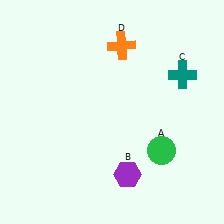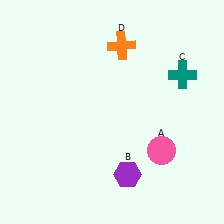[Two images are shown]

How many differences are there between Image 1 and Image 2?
There is 1 difference between the two images.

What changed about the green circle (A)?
In Image 1, A is green. In Image 2, it changed to pink.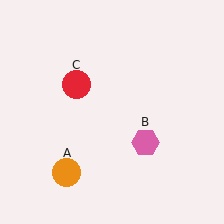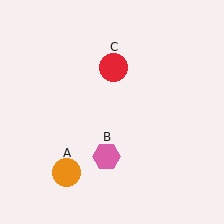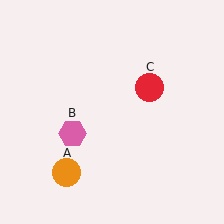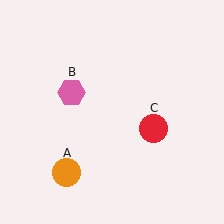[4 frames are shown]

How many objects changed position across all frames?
2 objects changed position: pink hexagon (object B), red circle (object C).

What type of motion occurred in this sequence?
The pink hexagon (object B), red circle (object C) rotated clockwise around the center of the scene.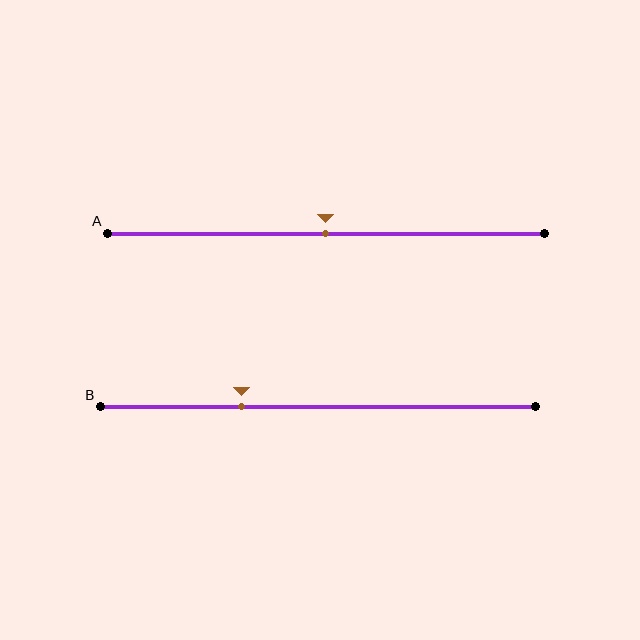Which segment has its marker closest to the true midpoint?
Segment A has its marker closest to the true midpoint.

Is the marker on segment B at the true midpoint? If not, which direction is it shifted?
No, the marker on segment B is shifted to the left by about 18% of the segment length.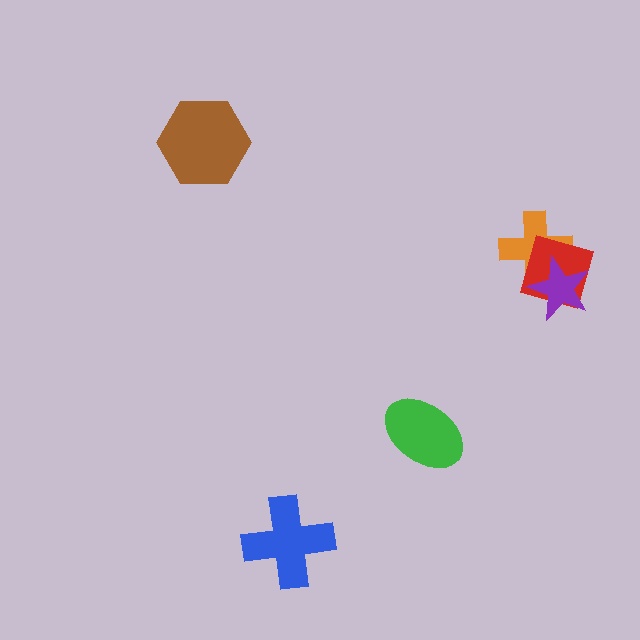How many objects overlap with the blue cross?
0 objects overlap with the blue cross.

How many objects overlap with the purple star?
2 objects overlap with the purple star.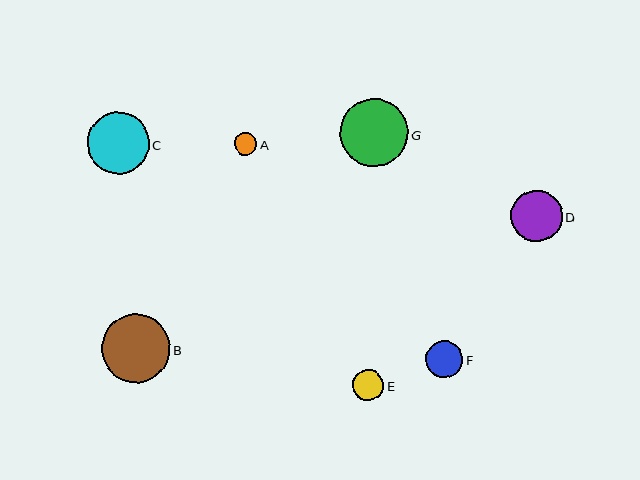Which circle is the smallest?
Circle A is the smallest with a size of approximately 22 pixels.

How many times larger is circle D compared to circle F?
Circle D is approximately 1.4 times the size of circle F.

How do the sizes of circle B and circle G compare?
Circle B and circle G are approximately the same size.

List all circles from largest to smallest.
From largest to smallest: B, G, C, D, F, E, A.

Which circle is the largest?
Circle B is the largest with a size of approximately 68 pixels.